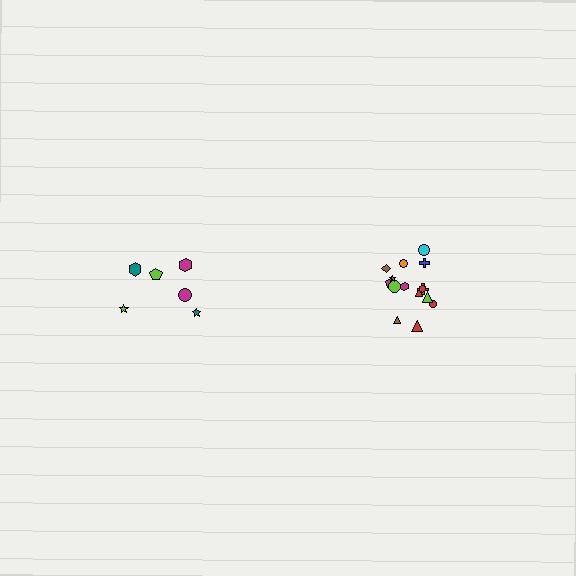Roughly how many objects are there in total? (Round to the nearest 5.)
Roughly 20 objects in total.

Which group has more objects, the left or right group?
The right group.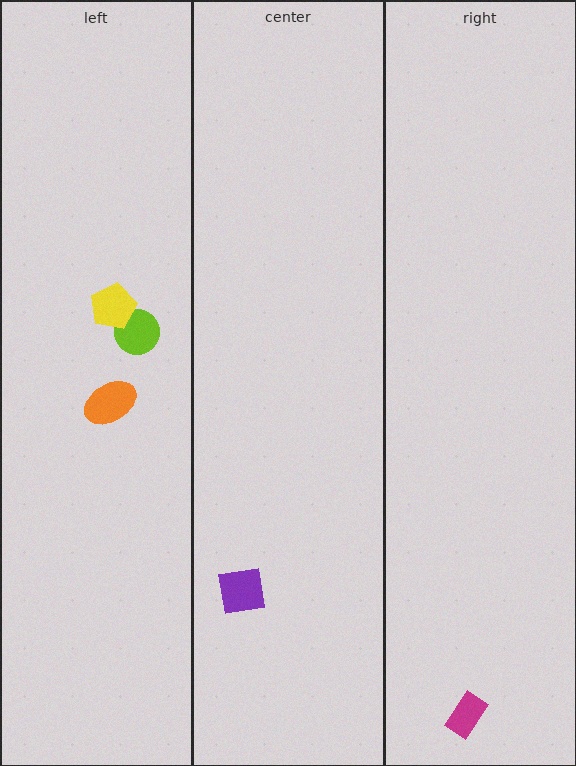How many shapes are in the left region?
3.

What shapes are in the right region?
The magenta rectangle.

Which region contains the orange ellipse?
The left region.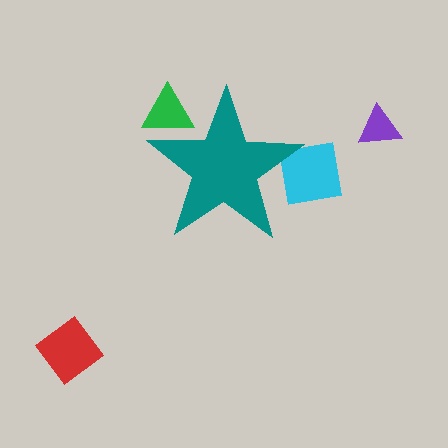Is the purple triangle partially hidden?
No, the purple triangle is fully visible.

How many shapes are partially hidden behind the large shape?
2 shapes are partially hidden.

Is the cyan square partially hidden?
Yes, the cyan square is partially hidden behind the teal star.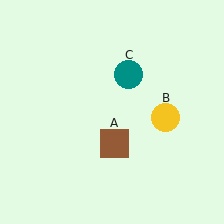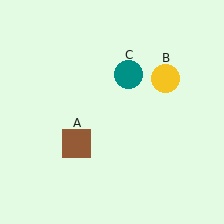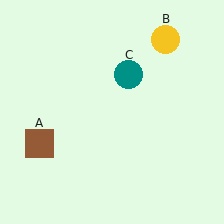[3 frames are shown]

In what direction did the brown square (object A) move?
The brown square (object A) moved left.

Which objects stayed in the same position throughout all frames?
Teal circle (object C) remained stationary.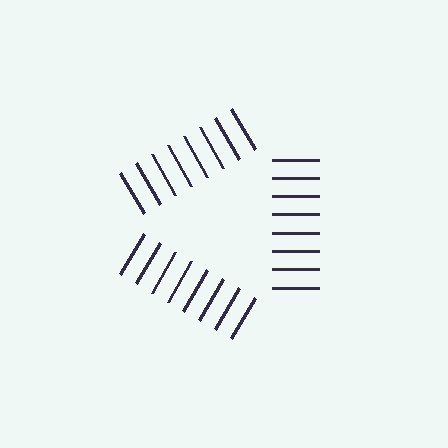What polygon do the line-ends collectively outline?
An illusory triangle — the line segments terminate on its edges but no continuous stroke is drawn.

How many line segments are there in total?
24 — 8 along each of the 3 edges.